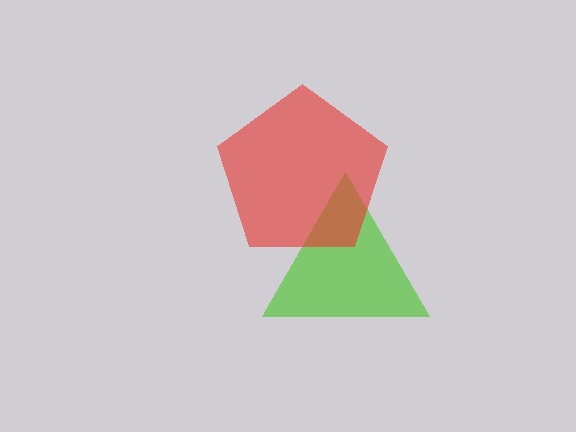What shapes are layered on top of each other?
The layered shapes are: a lime triangle, a red pentagon.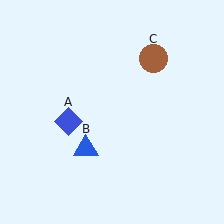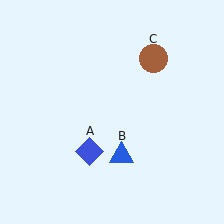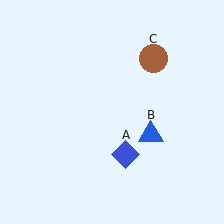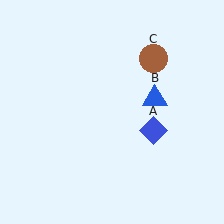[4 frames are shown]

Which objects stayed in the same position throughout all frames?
Brown circle (object C) remained stationary.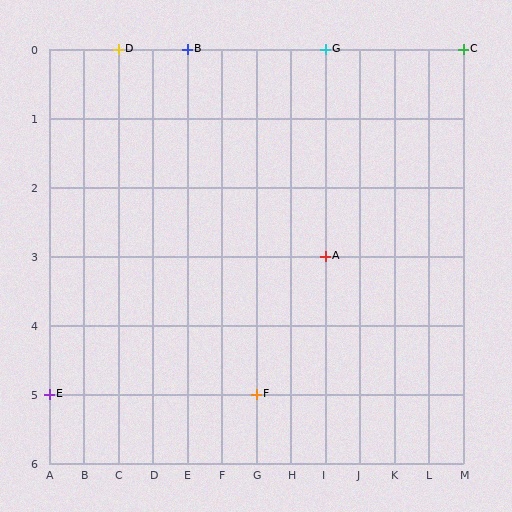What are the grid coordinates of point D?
Point D is at grid coordinates (C, 0).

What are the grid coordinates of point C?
Point C is at grid coordinates (M, 0).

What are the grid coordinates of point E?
Point E is at grid coordinates (A, 5).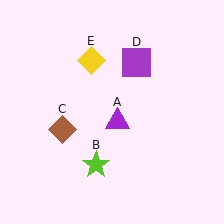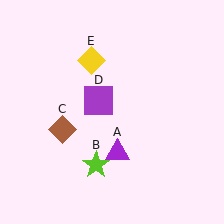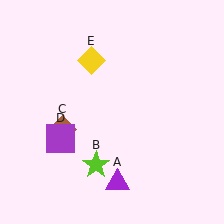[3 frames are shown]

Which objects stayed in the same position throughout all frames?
Lime star (object B) and brown diamond (object C) and yellow diamond (object E) remained stationary.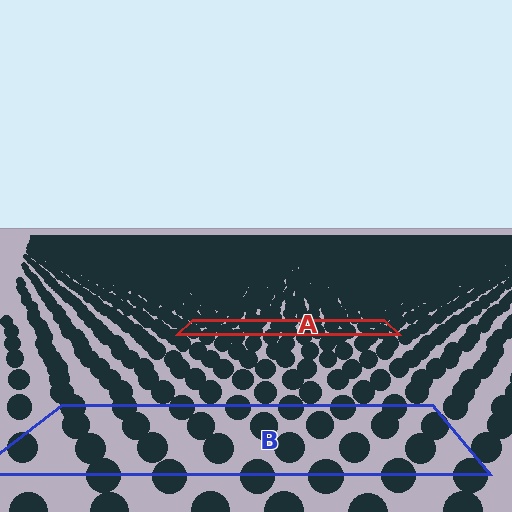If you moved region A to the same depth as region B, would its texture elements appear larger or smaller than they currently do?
They would appear larger. At a closer depth, the same texture elements are projected at a bigger on-screen size.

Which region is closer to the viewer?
Region B is closer. The texture elements there are larger and more spread out.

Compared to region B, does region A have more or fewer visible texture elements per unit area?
Region A has more texture elements per unit area — they are packed more densely because it is farther away.